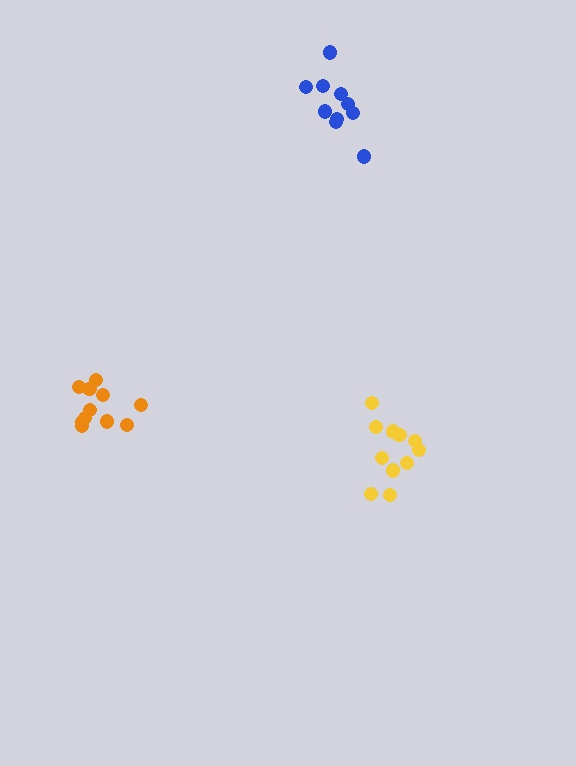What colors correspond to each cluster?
The clusters are colored: blue, yellow, orange.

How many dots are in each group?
Group 1: 10 dots, Group 2: 11 dots, Group 3: 11 dots (32 total).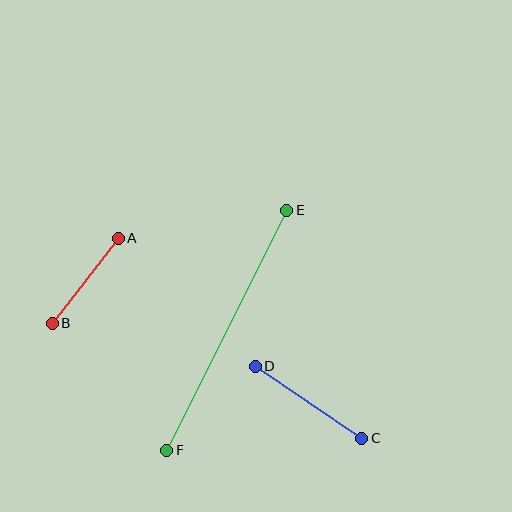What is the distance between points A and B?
The distance is approximately 107 pixels.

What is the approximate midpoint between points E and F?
The midpoint is at approximately (227, 330) pixels.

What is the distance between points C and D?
The distance is approximately 128 pixels.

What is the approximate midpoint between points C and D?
The midpoint is at approximately (308, 402) pixels.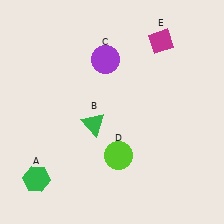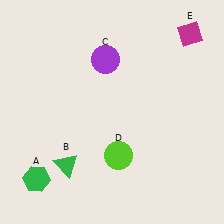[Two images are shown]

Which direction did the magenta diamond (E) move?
The magenta diamond (E) moved right.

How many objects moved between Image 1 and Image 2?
2 objects moved between the two images.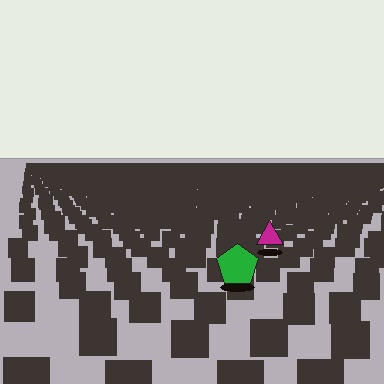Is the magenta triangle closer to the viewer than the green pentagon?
No. The green pentagon is closer — you can tell from the texture gradient: the ground texture is coarser near it.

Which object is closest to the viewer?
The green pentagon is closest. The texture marks near it are larger and more spread out.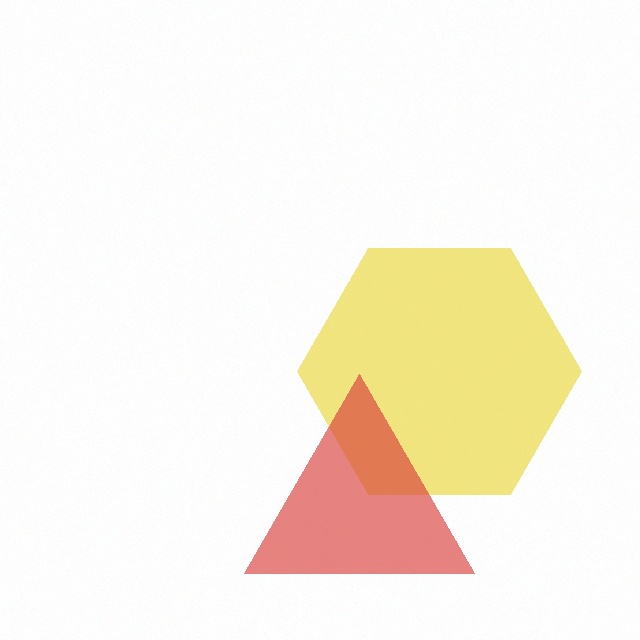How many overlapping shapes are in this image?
There are 2 overlapping shapes in the image.